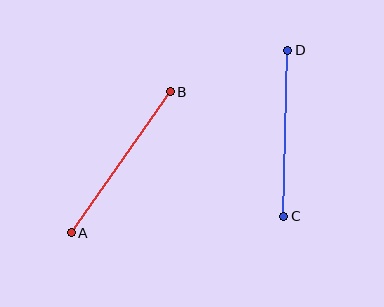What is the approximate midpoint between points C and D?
The midpoint is at approximately (286, 133) pixels.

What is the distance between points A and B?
The distance is approximately 172 pixels.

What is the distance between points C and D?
The distance is approximately 166 pixels.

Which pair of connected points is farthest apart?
Points A and B are farthest apart.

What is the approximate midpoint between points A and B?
The midpoint is at approximately (121, 162) pixels.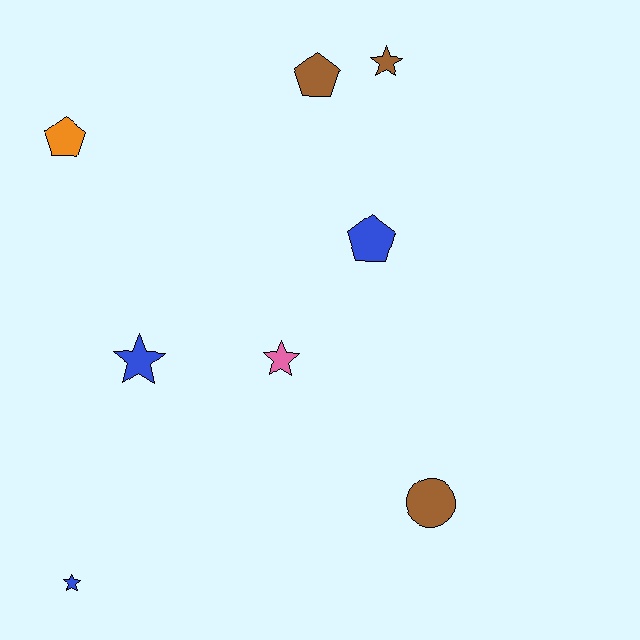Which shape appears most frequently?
Star, with 4 objects.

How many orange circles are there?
There are no orange circles.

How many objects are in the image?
There are 8 objects.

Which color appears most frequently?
Blue, with 3 objects.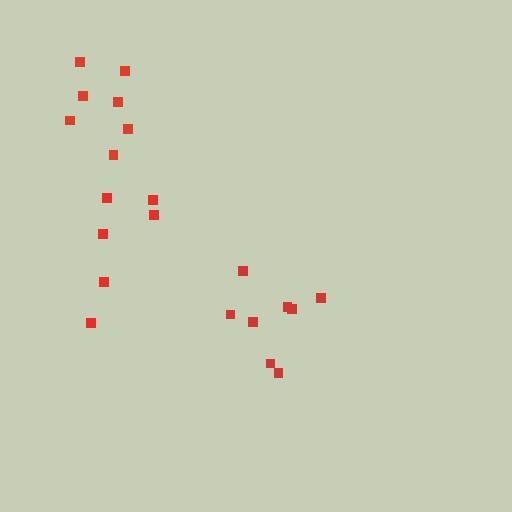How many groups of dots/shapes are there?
There are 3 groups.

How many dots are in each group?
Group 1: 7 dots, Group 2: 6 dots, Group 3: 8 dots (21 total).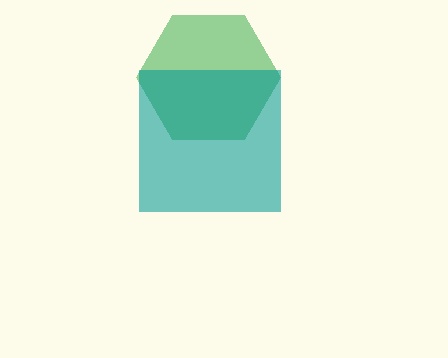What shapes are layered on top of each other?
The layered shapes are: a green hexagon, a teal square.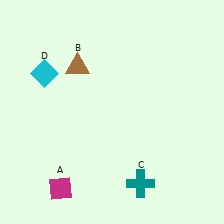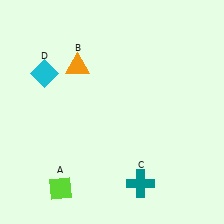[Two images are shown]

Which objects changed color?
A changed from magenta to lime. B changed from brown to orange.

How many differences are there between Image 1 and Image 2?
There are 2 differences between the two images.